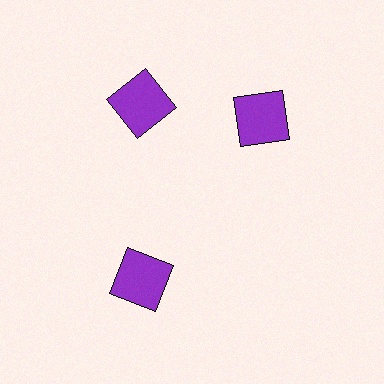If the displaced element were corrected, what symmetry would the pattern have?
It would have 3-fold rotational symmetry — the pattern would map onto itself every 120 degrees.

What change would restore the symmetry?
The symmetry would be restored by rotating it back into even spacing with its neighbors so that all 3 squares sit at equal angles and equal distance from the center.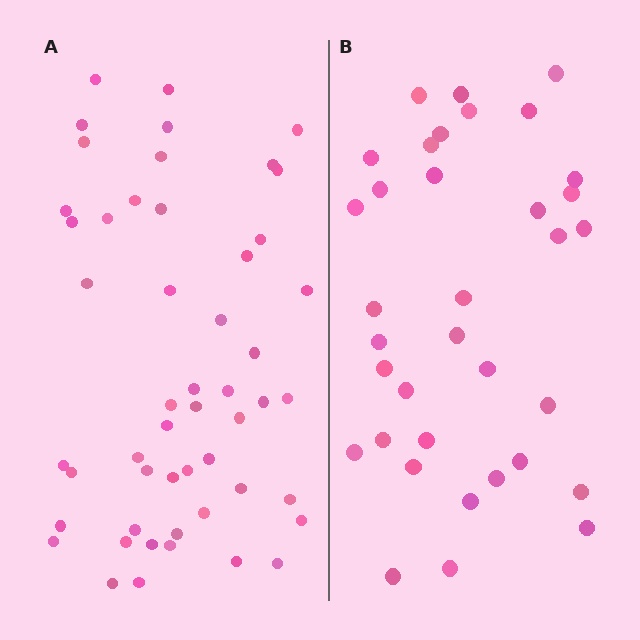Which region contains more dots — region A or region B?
Region A (the left region) has more dots.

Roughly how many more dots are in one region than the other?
Region A has approximately 15 more dots than region B.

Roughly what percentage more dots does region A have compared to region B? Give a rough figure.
About 45% more.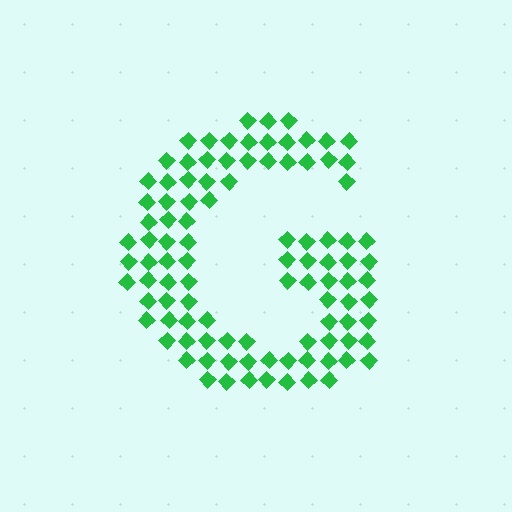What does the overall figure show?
The overall figure shows the letter G.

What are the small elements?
The small elements are diamonds.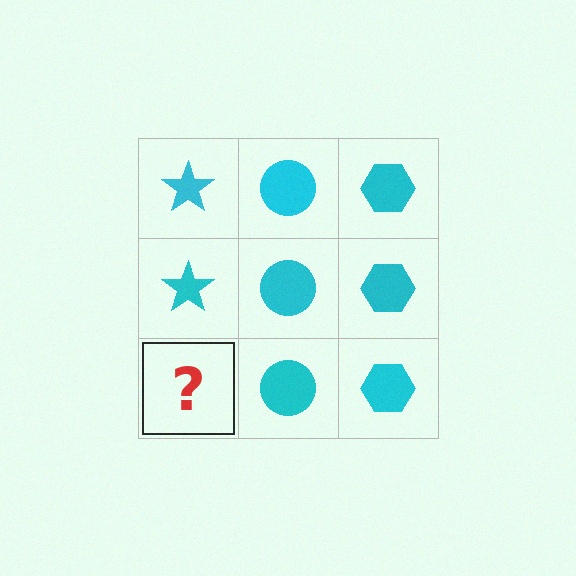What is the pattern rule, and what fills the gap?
The rule is that each column has a consistent shape. The gap should be filled with a cyan star.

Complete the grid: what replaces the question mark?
The question mark should be replaced with a cyan star.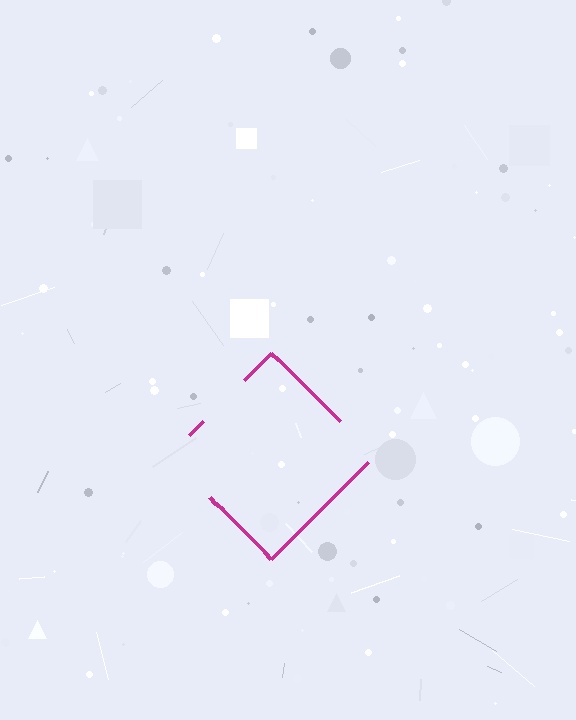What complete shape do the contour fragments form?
The contour fragments form a diamond.